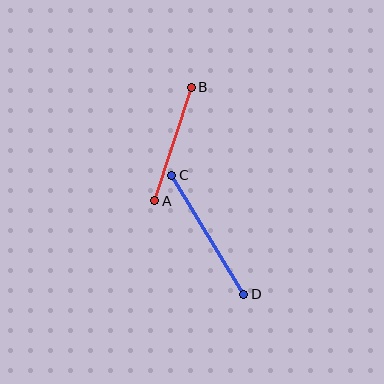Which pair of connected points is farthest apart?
Points C and D are farthest apart.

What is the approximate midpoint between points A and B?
The midpoint is at approximately (173, 144) pixels.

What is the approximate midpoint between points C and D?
The midpoint is at approximately (208, 235) pixels.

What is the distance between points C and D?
The distance is approximately 139 pixels.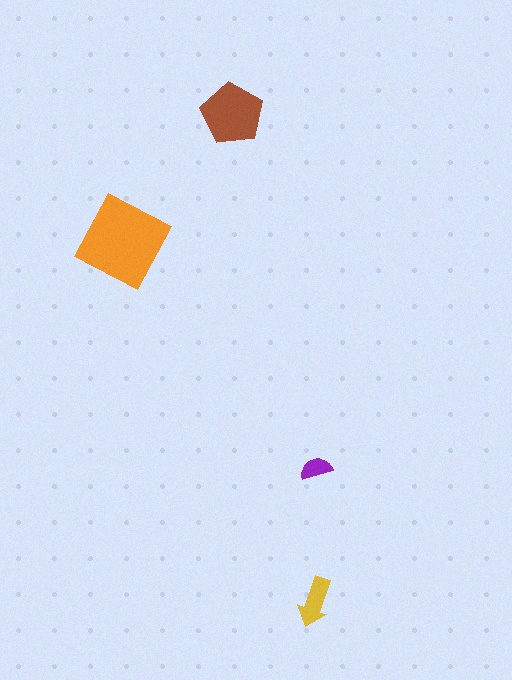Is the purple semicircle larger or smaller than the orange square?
Smaller.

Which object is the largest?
The orange square.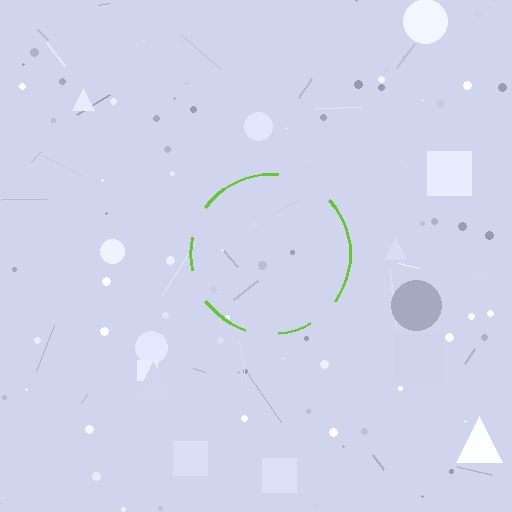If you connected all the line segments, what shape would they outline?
They would outline a circle.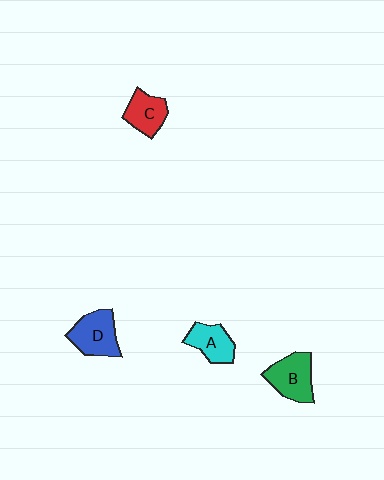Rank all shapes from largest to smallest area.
From largest to smallest: D (blue), B (green), A (cyan), C (red).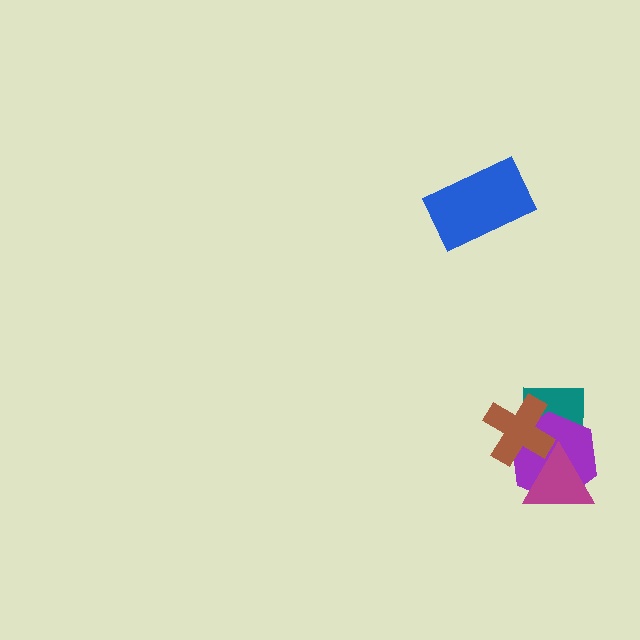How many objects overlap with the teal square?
3 objects overlap with the teal square.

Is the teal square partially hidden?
Yes, it is partially covered by another shape.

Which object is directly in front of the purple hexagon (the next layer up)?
The brown cross is directly in front of the purple hexagon.